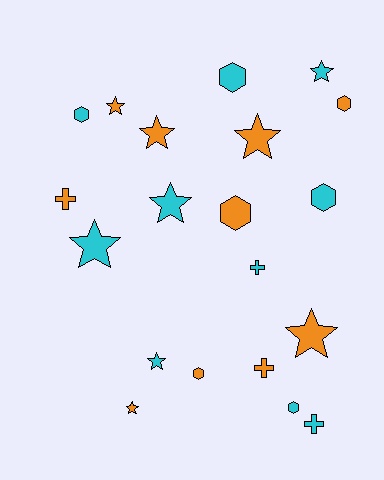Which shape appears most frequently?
Star, with 9 objects.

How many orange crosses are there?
There are 2 orange crosses.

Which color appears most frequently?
Cyan, with 10 objects.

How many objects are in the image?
There are 20 objects.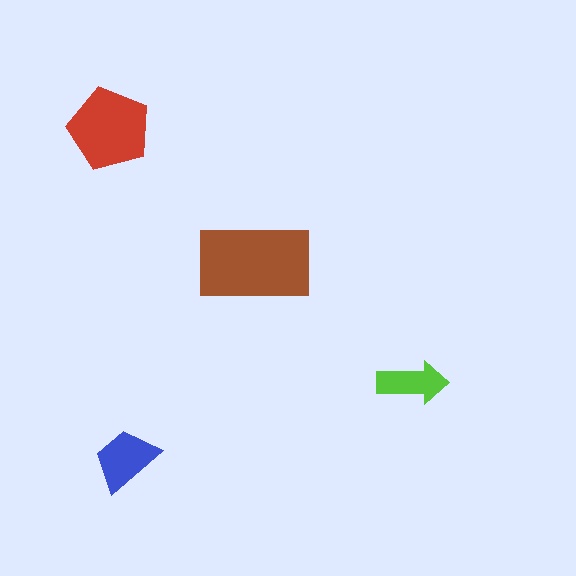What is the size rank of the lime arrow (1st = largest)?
4th.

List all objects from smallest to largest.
The lime arrow, the blue trapezoid, the red pentagon, the brown rectangle.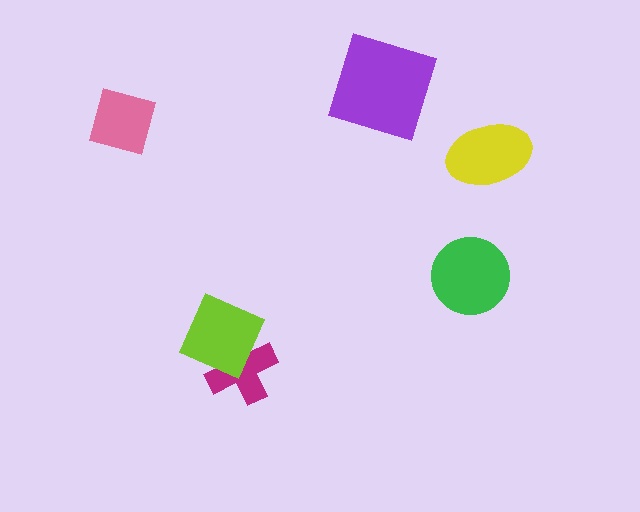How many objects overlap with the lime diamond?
1 object overlaps with the lime diamond.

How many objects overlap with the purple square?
0 objects overlap with the purple square.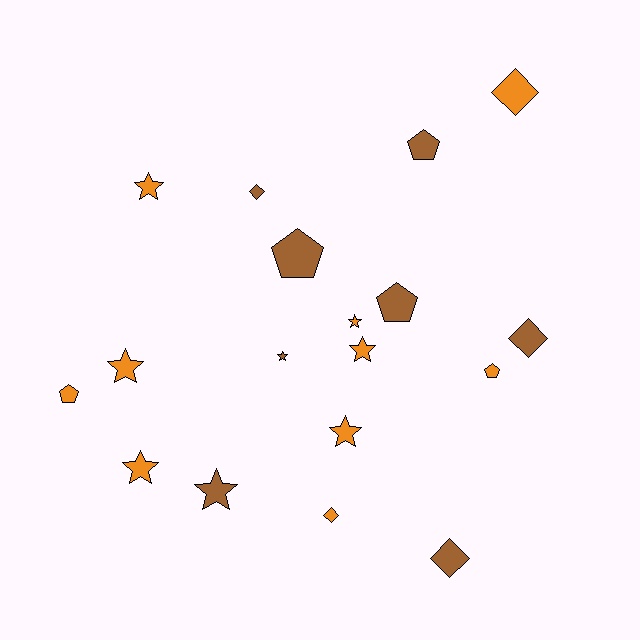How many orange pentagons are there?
There are 2 orange pentagons.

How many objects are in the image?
There are 18 objects.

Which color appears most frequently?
Orange, with 10 objects.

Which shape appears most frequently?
Star, with 8 objects.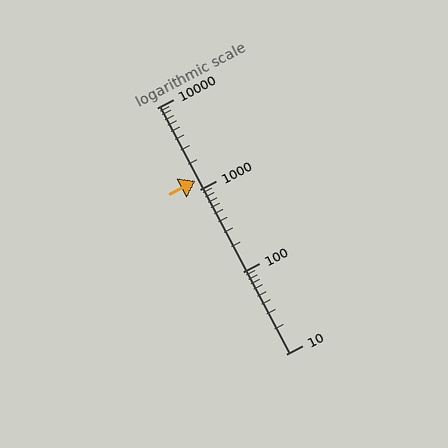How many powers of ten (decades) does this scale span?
The scale spans 3 decades, from 10 to 10000.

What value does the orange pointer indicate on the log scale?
The pointer indicates approximately 1300.